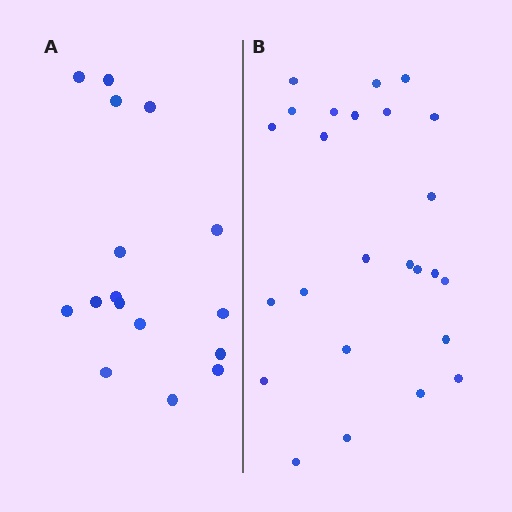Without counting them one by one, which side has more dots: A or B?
Region B (the right region) has more dots.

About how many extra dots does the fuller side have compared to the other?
Region B has roughly 8 or so more dots than region A.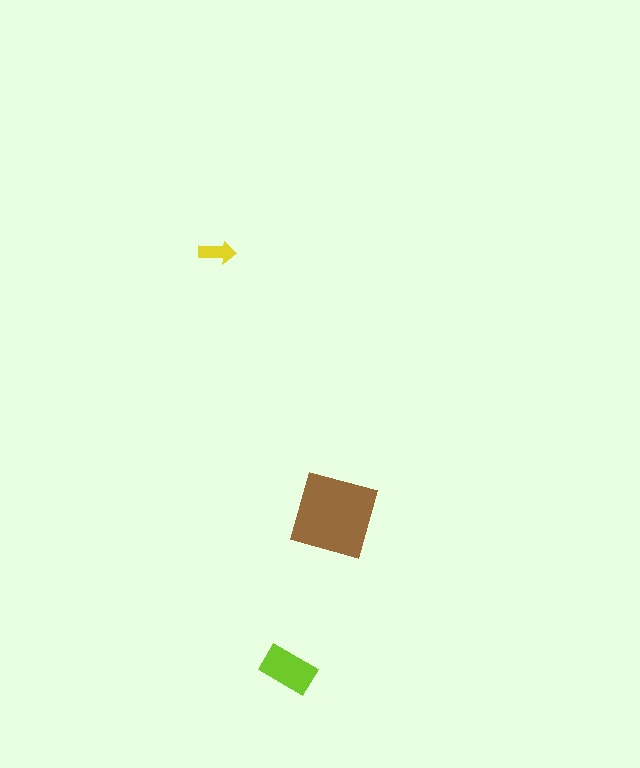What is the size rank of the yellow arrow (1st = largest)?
3rd.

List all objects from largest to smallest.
The brown diamond, the lime rectangle, the yellow arrow.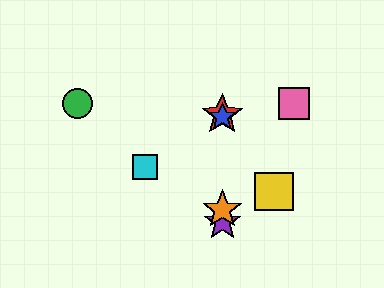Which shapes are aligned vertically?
The red star, the blue star, the purple star, the orange star are aligned vertically.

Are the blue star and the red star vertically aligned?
Yes, both are at x≈222.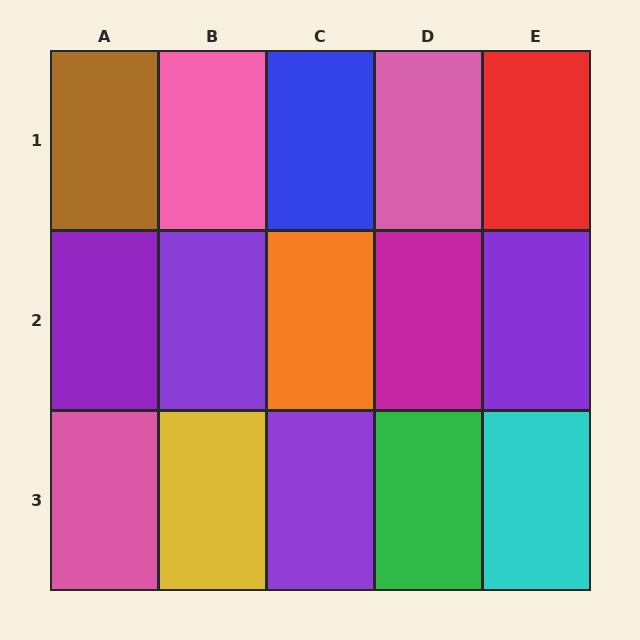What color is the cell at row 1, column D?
Pink.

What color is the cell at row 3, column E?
Cyan.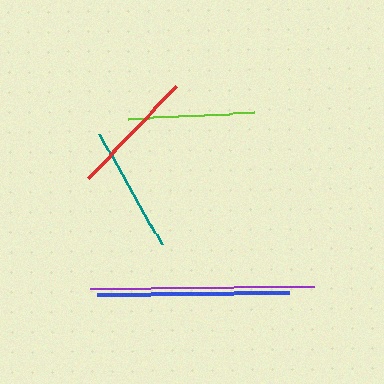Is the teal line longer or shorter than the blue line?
The blue line is longer than the teal line.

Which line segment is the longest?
The purple line is the longest at approximately 224 pixels.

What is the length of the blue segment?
The blue segment is approximately 192 pixels long.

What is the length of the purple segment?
The purple segment is approximately 224 pixels long.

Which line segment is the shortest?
The lime line is the shortest at approximately 126 pixels.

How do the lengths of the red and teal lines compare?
The red and teal lines are approximately the same length.